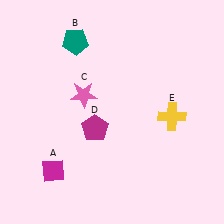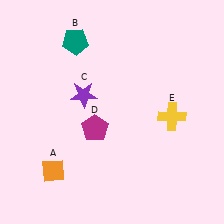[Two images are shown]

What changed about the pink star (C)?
In Image 1, C is pink. In Image 2, it changed to purple.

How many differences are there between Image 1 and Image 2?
There are 2 differences between the two images.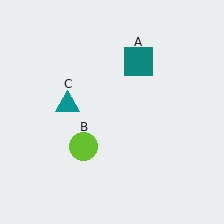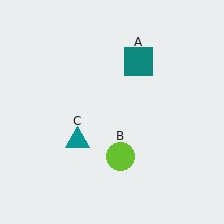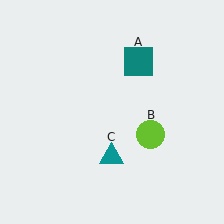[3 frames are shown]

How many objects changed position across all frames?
2 objects changed position: lime circle (object B), teal triangle (object C).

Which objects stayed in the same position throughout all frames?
Teal square (object A) remained stationary.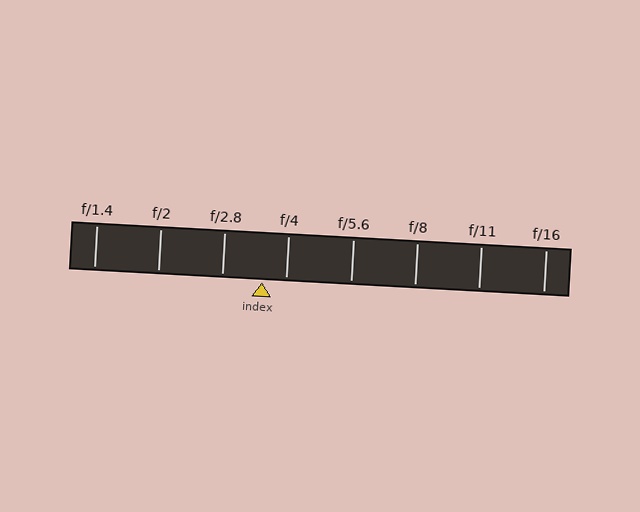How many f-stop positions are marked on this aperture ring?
There are 8 f-stop positions marked.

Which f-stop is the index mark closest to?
The index mark is closest to f/4.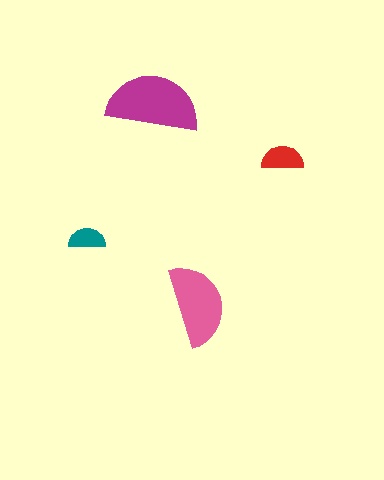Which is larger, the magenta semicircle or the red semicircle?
The magenta one.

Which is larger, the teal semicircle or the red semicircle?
The red one.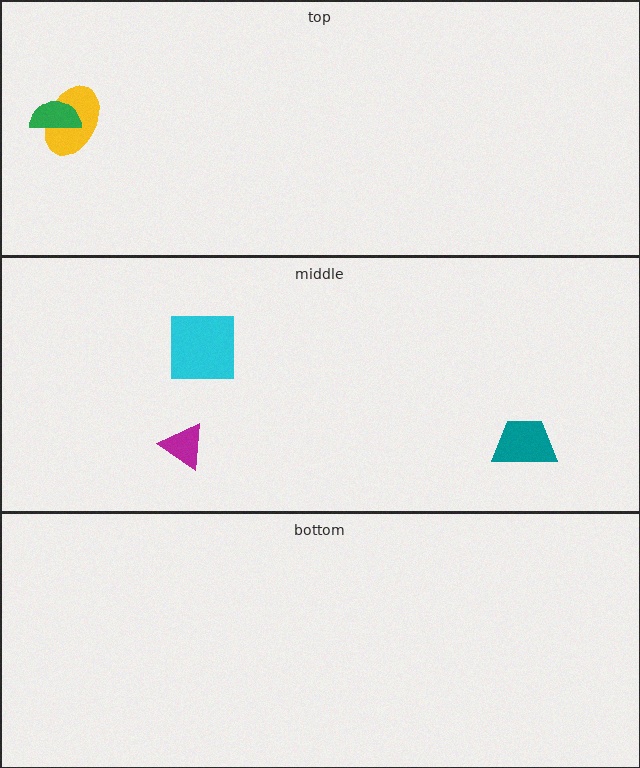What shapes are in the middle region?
The magenta triangle, the cyan square, the teal trapezoid.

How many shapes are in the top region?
2.